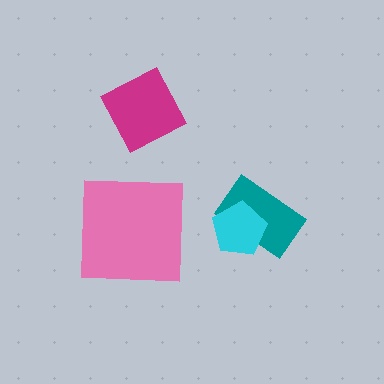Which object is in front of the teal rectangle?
The cyan pentagon is in front of the teal rectangle.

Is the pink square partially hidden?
No, no other shape covers it.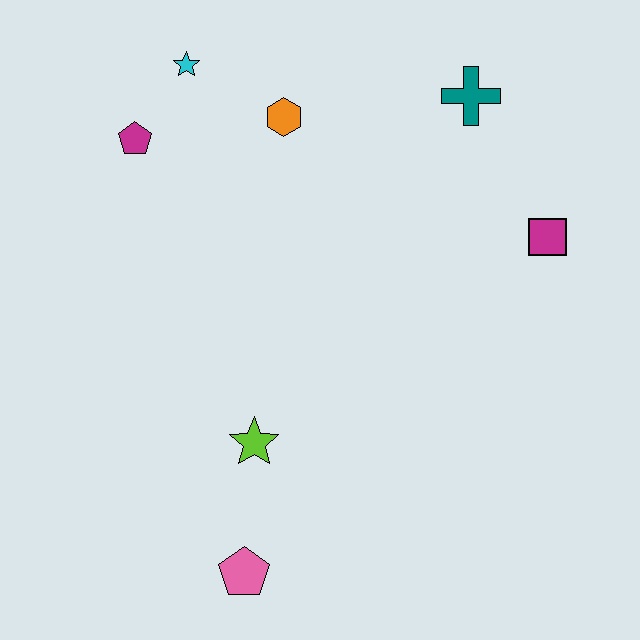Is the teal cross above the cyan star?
No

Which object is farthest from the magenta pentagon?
The pink pentagon is farthest from the magenta pentagon.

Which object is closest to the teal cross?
The magenta square is closest to the teal cross.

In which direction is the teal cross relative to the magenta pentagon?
The teal cross is to the right of the magenta pentagon.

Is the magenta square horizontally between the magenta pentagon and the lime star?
No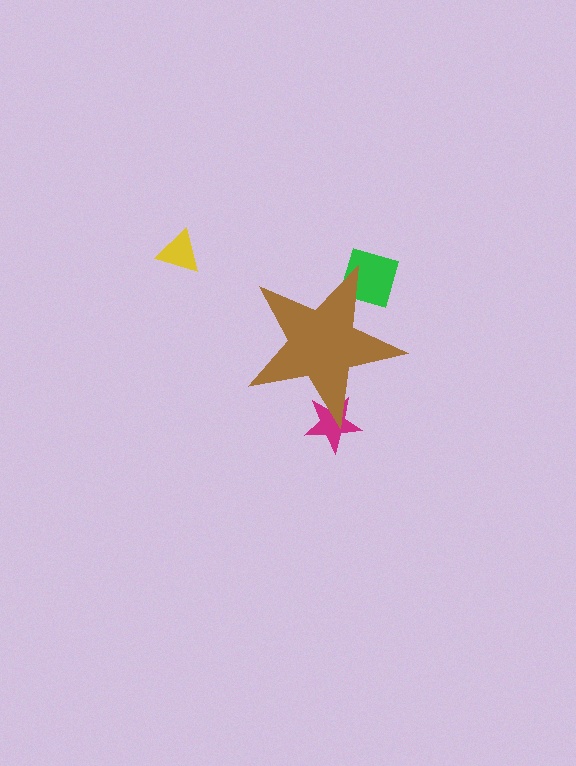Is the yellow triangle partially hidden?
No, the yellow triangle is fully visible.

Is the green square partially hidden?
Yes, the green square is partially hidden behind the brown star.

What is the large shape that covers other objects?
A brown star.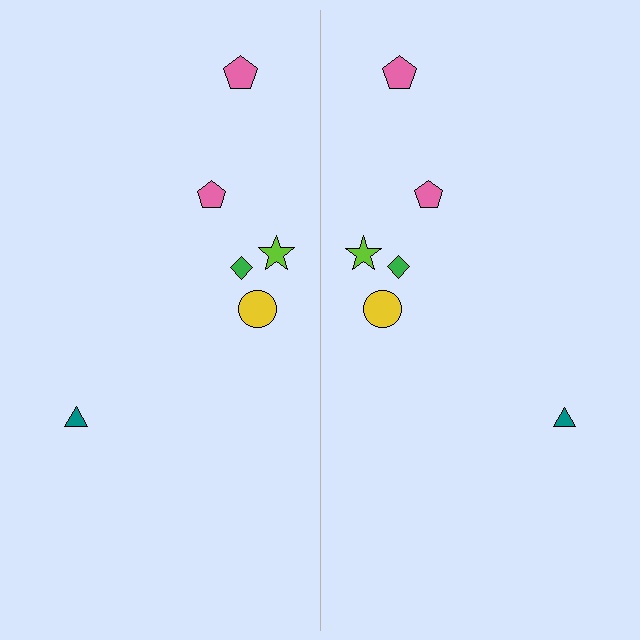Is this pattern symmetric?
Yes, this pattern has bilateral (reflection) symmetry.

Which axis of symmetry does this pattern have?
The pattern has a vertical axis of symmetry running through the center of the image.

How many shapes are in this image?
There are 12 shapes in this image.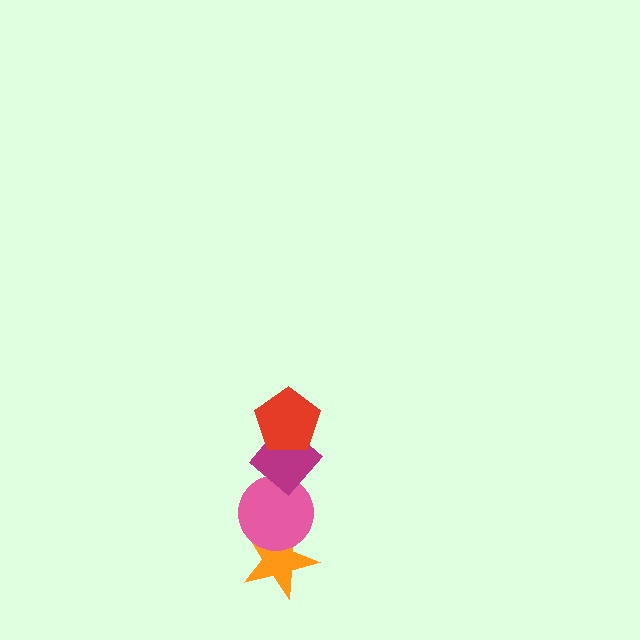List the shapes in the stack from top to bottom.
From top to bottom: the red pentagon, the magenta diamond, the pink circle, the orange star.